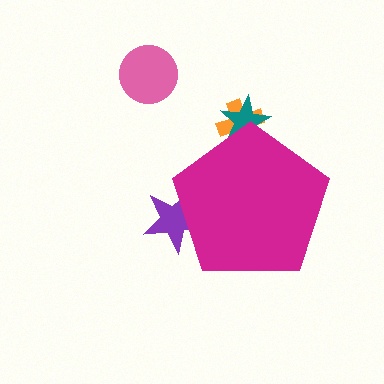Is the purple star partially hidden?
Yes, the purple star is partially hidden behind the magenta pentagon.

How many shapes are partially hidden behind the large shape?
3 shapes are partially hidden.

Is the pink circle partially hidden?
No, the pink circle is fully visible.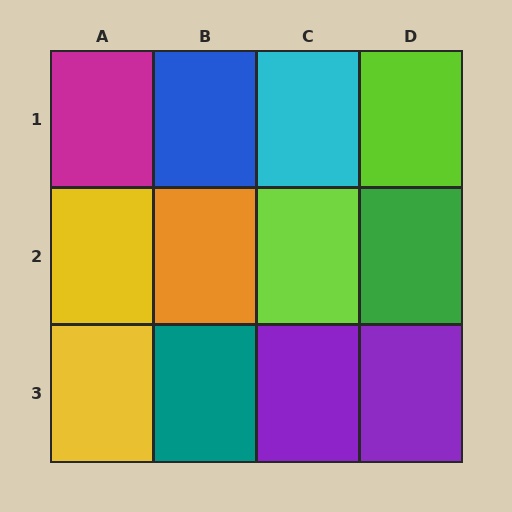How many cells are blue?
1 cell is blue.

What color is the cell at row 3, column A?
Yellow.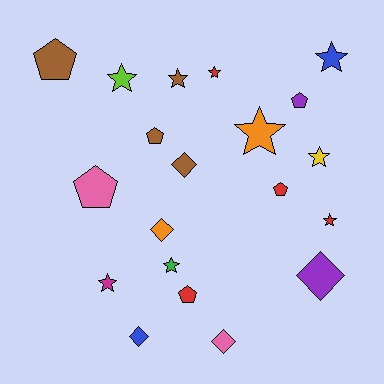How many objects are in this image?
There are 20 objects.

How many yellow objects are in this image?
There is 1 yellow object.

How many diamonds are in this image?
There are 5 diamonds.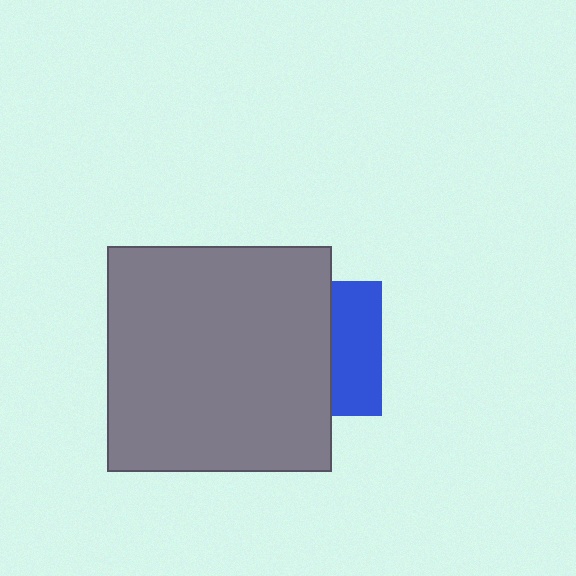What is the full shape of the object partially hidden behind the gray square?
The partially hidden object is a blue square.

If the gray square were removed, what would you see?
You would see the complete blue square.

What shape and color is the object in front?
The object in front is a gray square.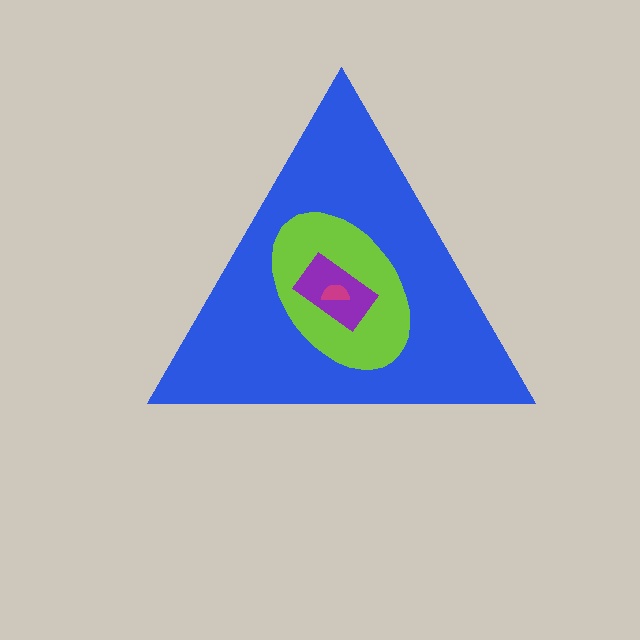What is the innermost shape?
The magenta semicircle.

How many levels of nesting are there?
4.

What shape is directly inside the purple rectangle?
The magenta semicircle.